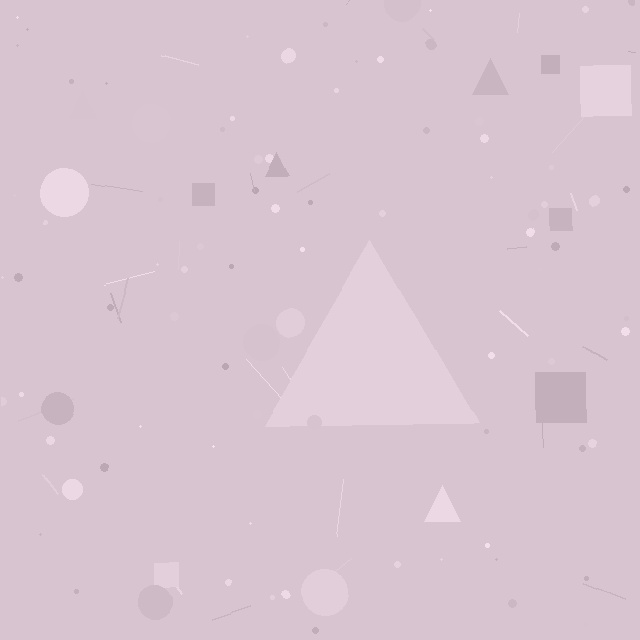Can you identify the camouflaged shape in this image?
The camouflaged shape is a triangle.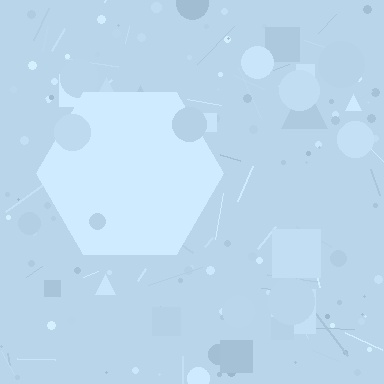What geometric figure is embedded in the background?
A hexagon is embedded in the background.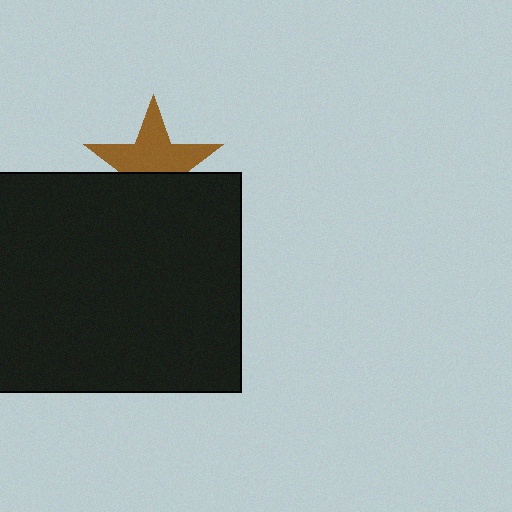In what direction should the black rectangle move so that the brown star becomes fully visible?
The black rectangle should move down. That is the shortest direction to clear the overlap and leave the brown star fully visible.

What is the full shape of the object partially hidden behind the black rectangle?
The partially hidden object is a brown star.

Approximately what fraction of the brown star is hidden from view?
Roughly 41% of the brown star is hidden behind the black rectangle.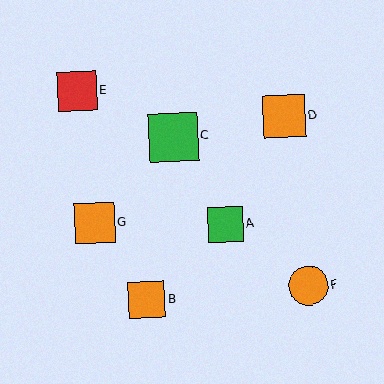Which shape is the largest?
The green square (labeled C) is the largest.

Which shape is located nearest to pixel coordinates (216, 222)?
The green square (labeled A) at (225, 224) is nearest to that location.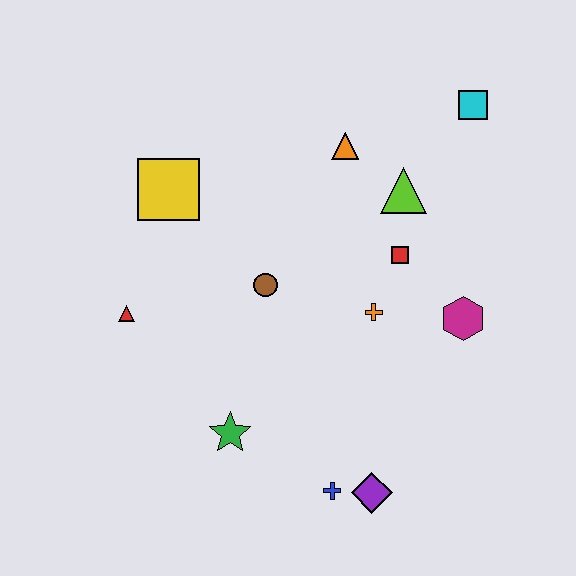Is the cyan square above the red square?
Yes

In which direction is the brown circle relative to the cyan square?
The brown circle is to the left of the cyan square.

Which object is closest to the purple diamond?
The blue cross is closest to the purple diamond.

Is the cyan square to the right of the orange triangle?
Yes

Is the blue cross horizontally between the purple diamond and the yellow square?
Yes